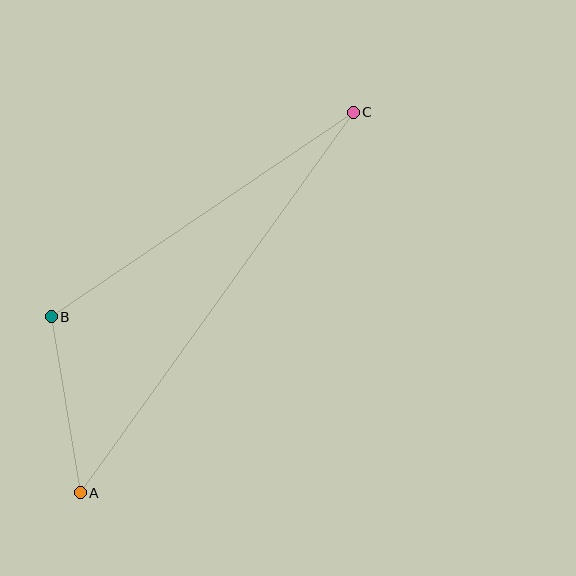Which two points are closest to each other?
Points A and B are closest to each other.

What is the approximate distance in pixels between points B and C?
The distance between B and C is approximately 365 pixels.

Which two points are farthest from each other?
Points A and C are farthest from each other.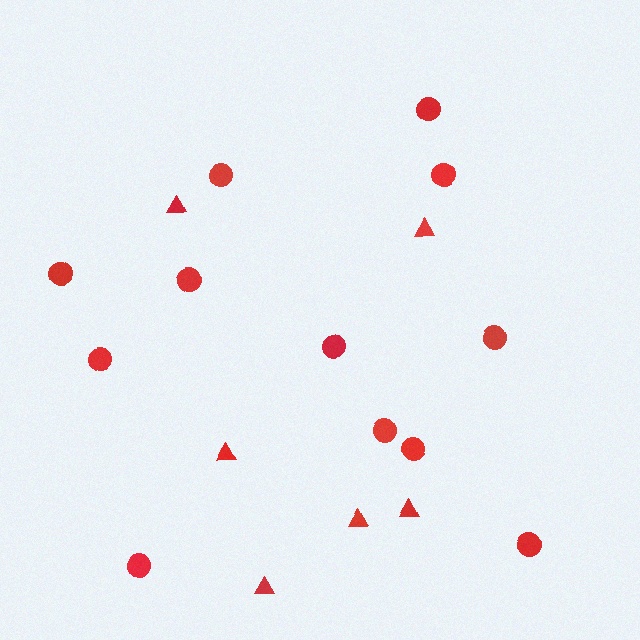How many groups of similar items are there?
There are 2 groups: one group of triangles (6) and one group of circles (12).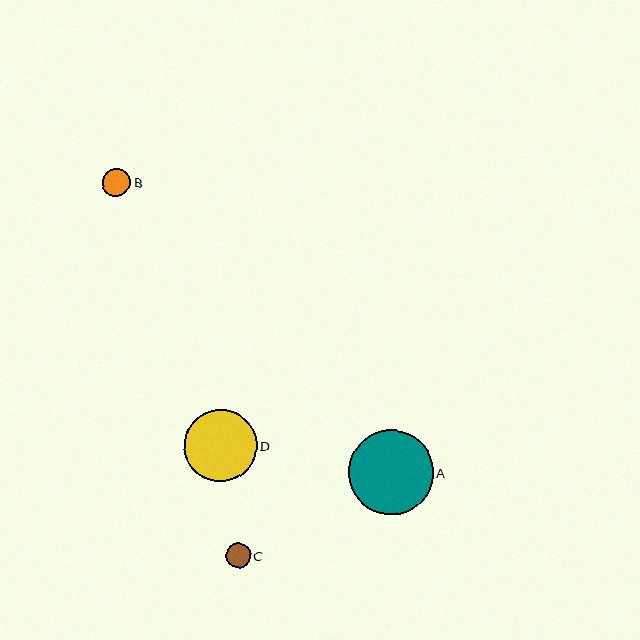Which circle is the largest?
Circle A is the largest with a size of approximately 84 pixels.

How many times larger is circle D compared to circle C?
Circle D is approximately 2.9 times the size of circle C.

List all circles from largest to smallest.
From largest to smallest: A, D, B, C.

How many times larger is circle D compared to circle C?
Circle D is approximately 2.9 times the size of circle C.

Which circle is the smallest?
Circle C is the smallest with a size of approximately 25 pixels.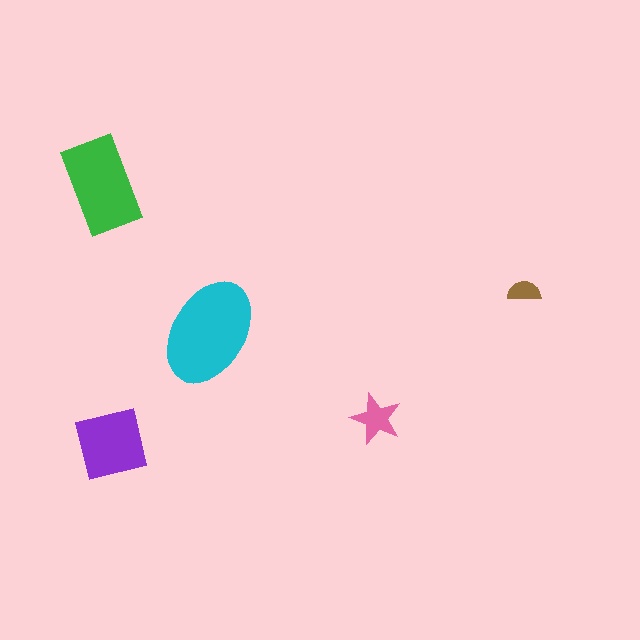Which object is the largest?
The cyan ellipse.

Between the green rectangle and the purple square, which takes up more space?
The green rectangle.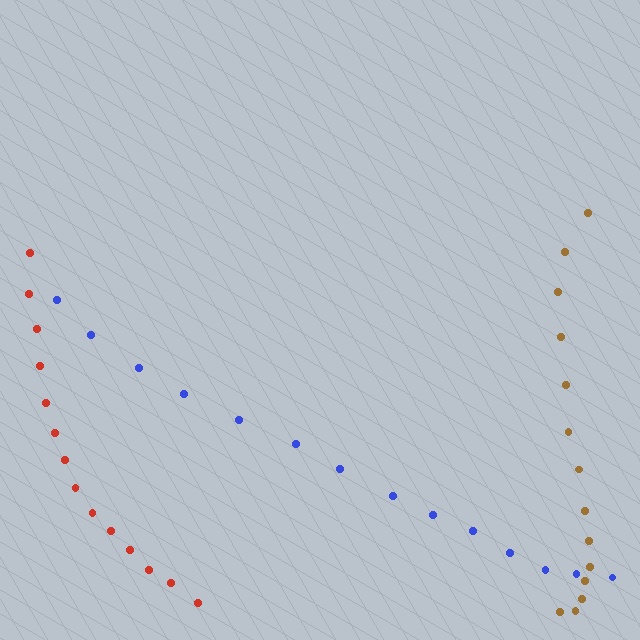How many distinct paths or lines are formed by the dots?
There are 3 distinct paths.